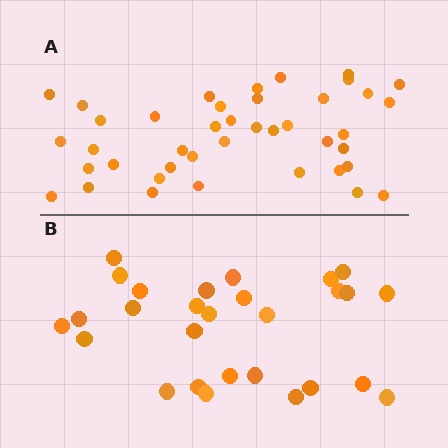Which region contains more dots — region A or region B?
Region A (the top region) has more dots.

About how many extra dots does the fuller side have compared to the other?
Region A has approximately 15 more dots than region B.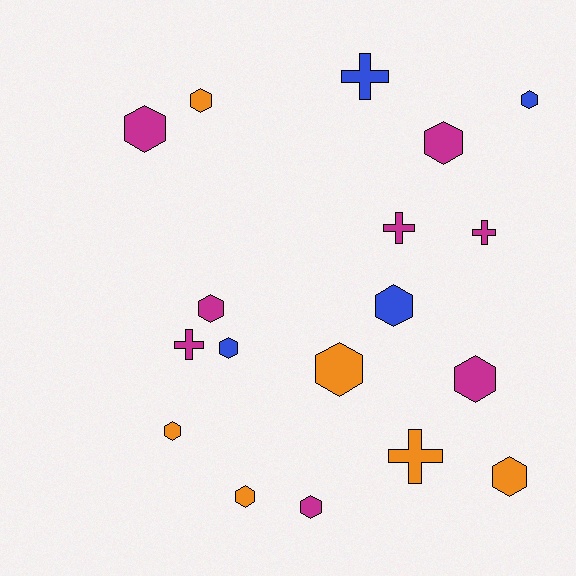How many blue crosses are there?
There is 1 blue cross.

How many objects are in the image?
There are 18 objects.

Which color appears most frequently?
Magenta, with 8 objects.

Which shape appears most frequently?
Hexagon, with 13 objects.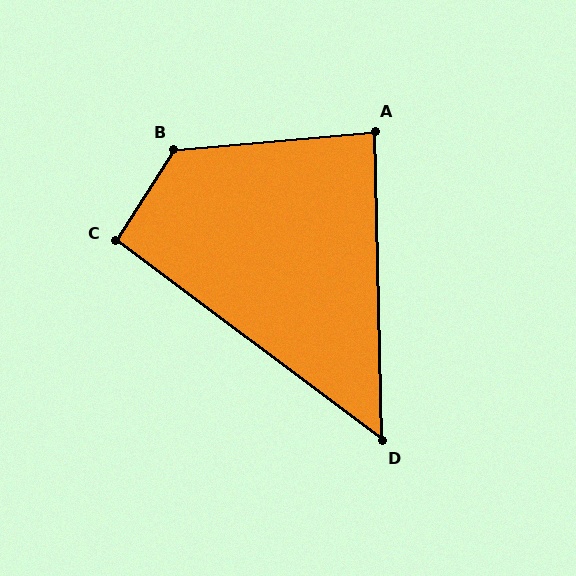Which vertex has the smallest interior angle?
D, at approximately 52 degrees.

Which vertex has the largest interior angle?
B, at approximately 128 degrees.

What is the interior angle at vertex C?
Approximately 94 degrees (approximately right).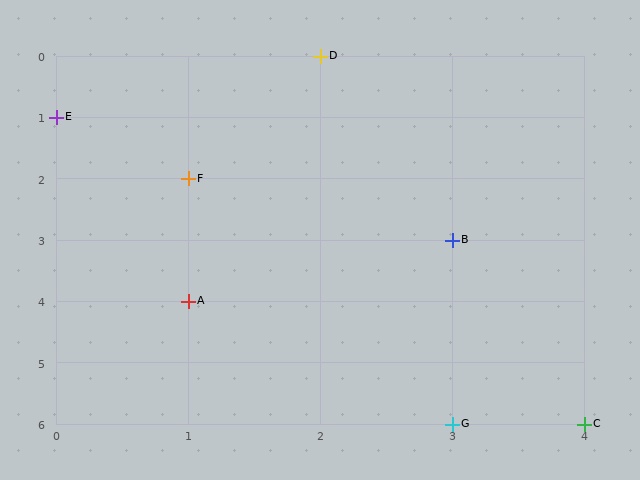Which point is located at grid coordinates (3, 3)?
Point B is at (3, 3).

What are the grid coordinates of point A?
Point A is at grid coordinates (1, 4).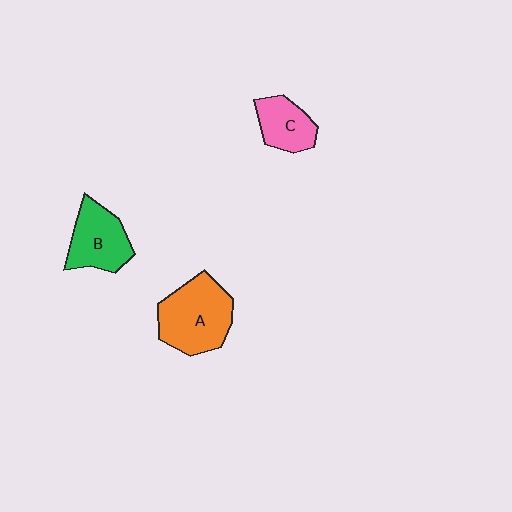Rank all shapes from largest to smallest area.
From largest to smallest: A (orange), B (green), C (pink).